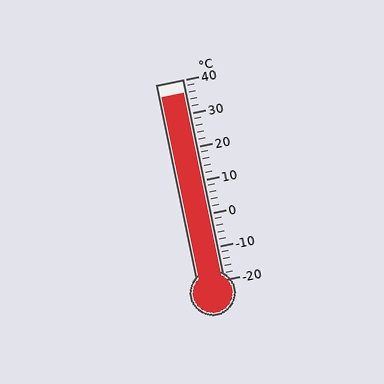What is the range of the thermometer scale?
The thermometer scale ranges from -20°C to 40°C.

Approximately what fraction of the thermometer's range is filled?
The thermometer is filled to approximately 95% of its range.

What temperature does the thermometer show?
The thermometer shows approximately 36°C.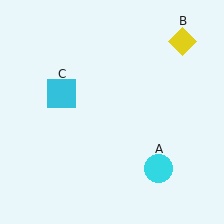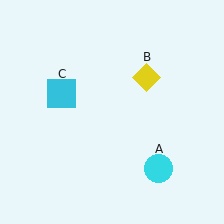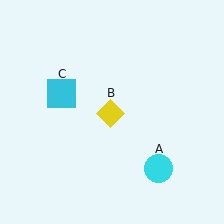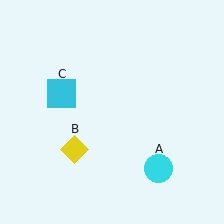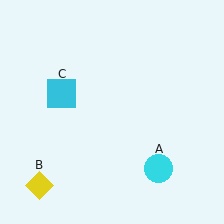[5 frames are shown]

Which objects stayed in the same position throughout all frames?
Cyan circle (object A) and cyan square (object C) remained stationary.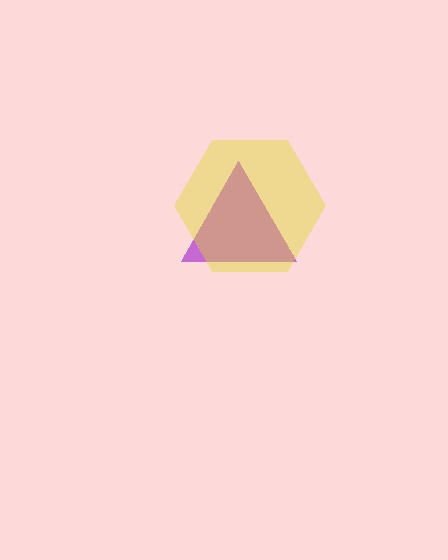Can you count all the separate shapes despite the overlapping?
Yes, there are 2 separate shapes.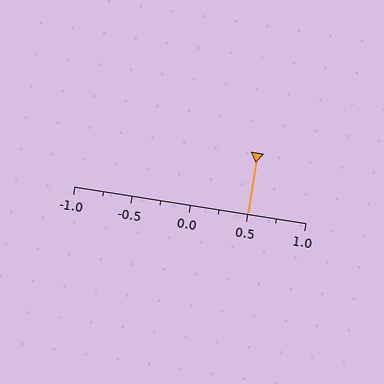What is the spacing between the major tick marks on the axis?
The major ticks are spaced 0.5 apart.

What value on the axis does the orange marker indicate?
The marker indicates approximately 0.5.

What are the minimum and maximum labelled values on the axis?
The axis runs from -1.0 to 1.0.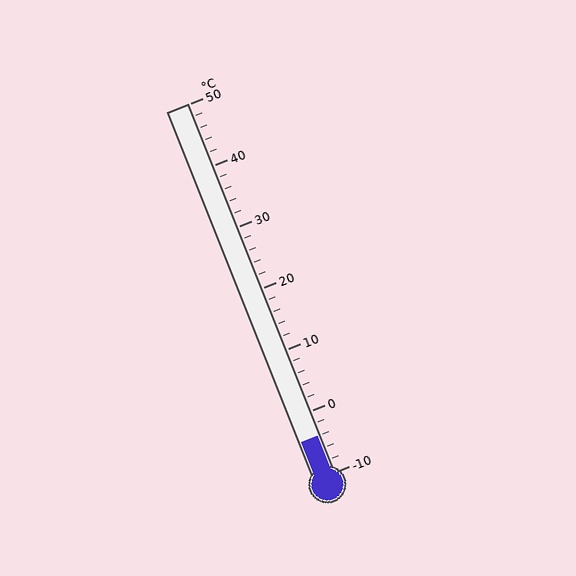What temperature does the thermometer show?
The thermometer shows approximately -4°C.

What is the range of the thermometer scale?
The thermometer scale ranges from -10°C to 50°C.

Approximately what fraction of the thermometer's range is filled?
The thermometer is filled to approximately 10% of its range.